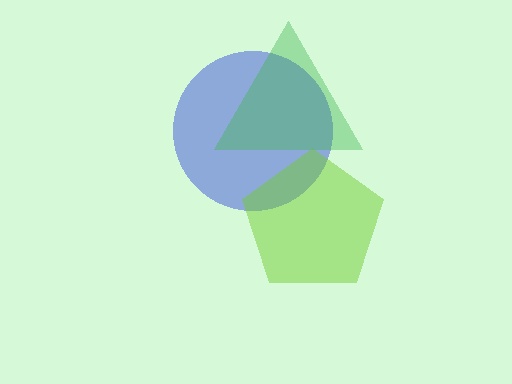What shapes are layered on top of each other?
The layered shapes are: a blue circle, a lime pentagon, a green triangle.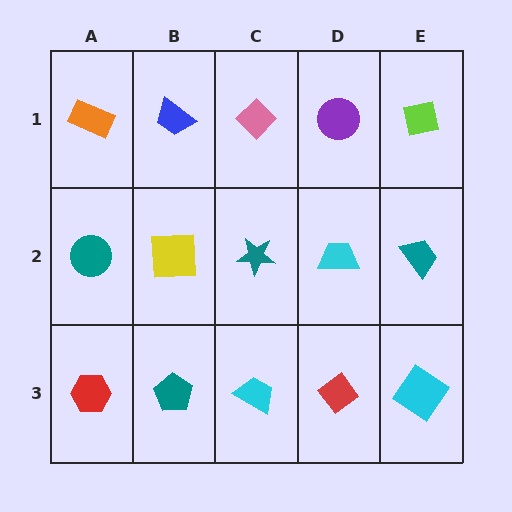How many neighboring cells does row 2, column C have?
4.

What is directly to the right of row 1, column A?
A blue trapezoid.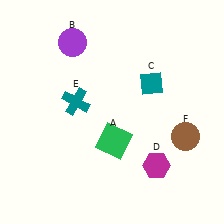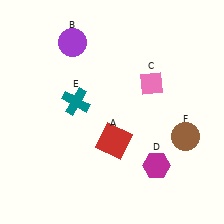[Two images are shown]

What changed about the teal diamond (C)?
In Image 1, C is teal. In Image 2, it changed to pink.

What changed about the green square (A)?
In Image 1, A is green. In Image 2, it changed to red.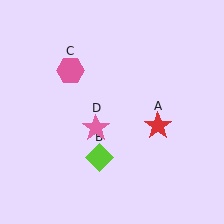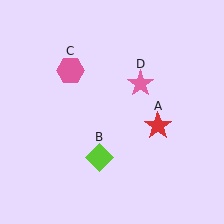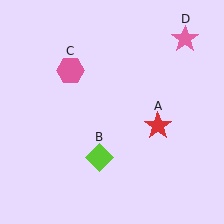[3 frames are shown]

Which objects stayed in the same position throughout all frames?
Red star (object A) and lime diamond (object B) and pink hexagon (object C) remained stationary.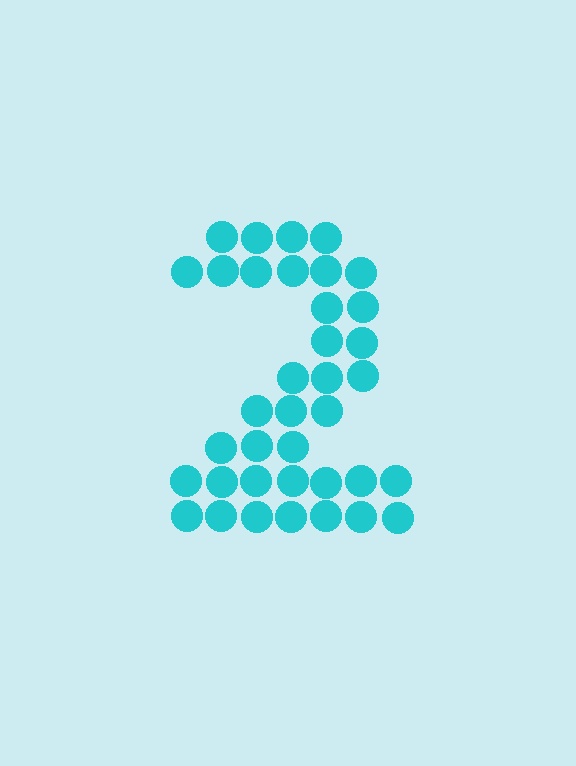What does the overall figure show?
The overall figure shows the digit 2.